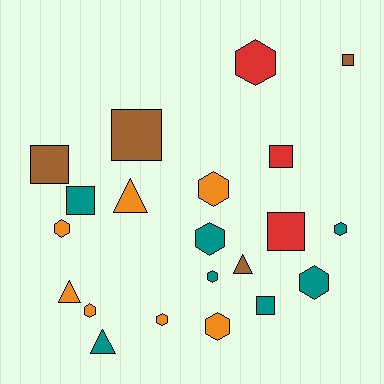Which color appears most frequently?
Orange, with 7 objects.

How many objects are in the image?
There are 21 objects.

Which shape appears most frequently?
Hexagon, with 10 objects.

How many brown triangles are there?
There is 1 brown triangle.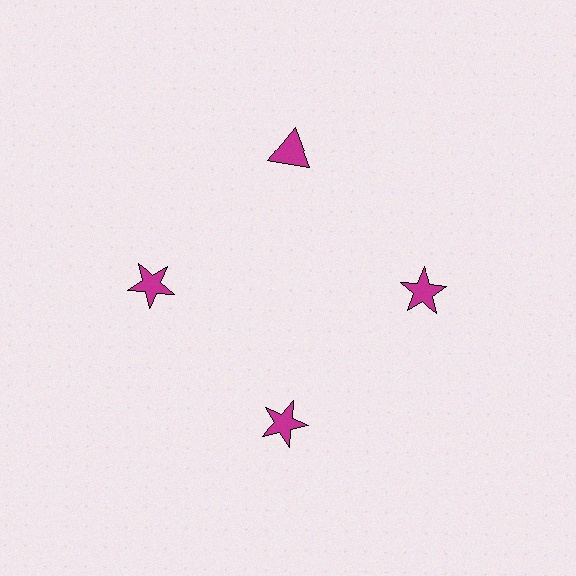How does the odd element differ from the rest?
It has a different shape: triangle instead of star.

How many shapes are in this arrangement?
There are 4 shapes arranged in a ring pattern.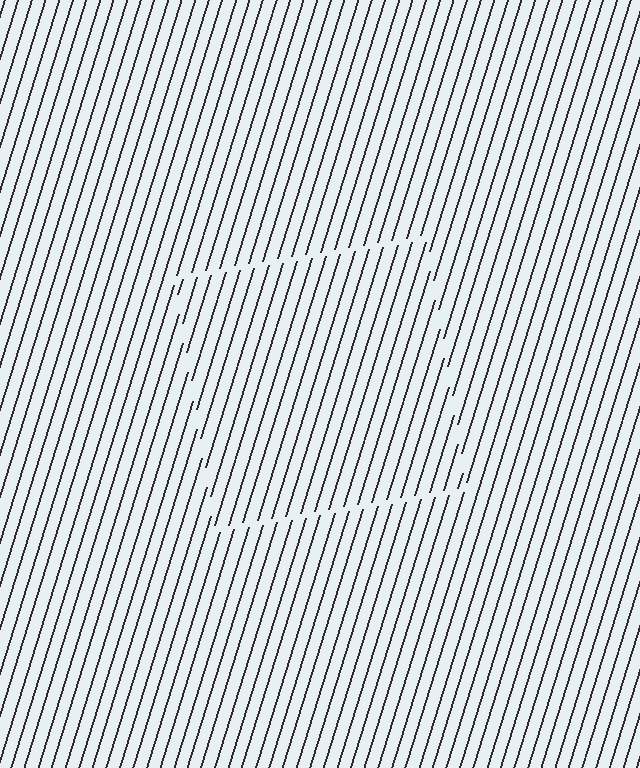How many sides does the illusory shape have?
4 sides — the line-ends trace a square.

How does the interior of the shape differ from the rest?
The interior of the shape contains the same grating, shifted by half a period — the contour is defined by the phase discontinuity where line-ends from the inner and outer gratings abut.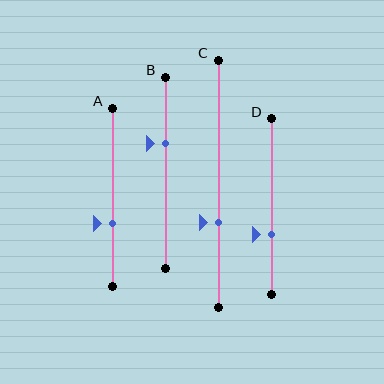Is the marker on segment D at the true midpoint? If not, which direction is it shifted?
No, the marker on segment D is shifted downward by about 16% of the segment length.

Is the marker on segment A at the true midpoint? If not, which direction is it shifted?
No, the marker on segment A is shifted downward by about 14% of the segment length.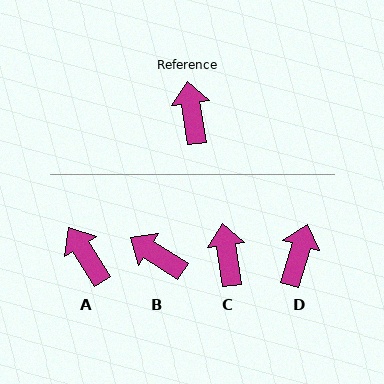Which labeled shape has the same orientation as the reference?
C.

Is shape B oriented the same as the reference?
No, it is off by about 49 degrees.